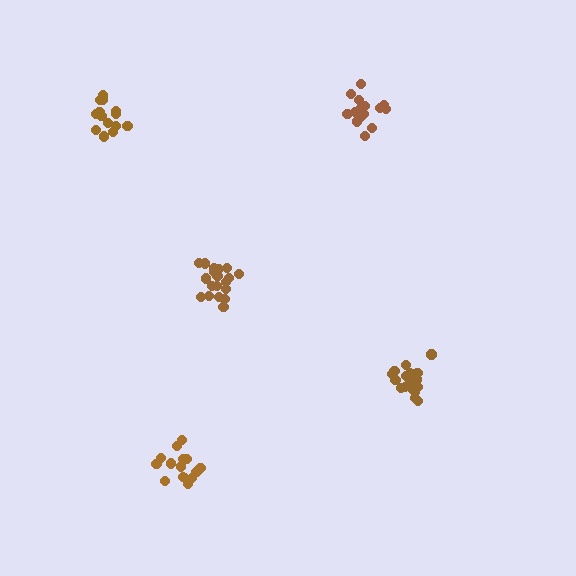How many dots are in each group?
Group 1: 20 dots, Group 2: 21 dots, Group 3: 16 dots, Group 4: 16 dots, Group 5: 15 dots (88 total).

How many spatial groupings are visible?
There are 5 spatial groupings.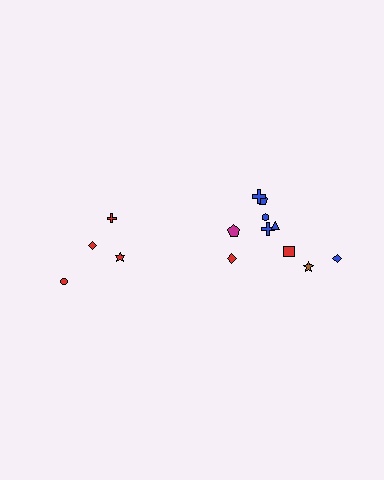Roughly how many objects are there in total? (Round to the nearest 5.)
Roughly 15 objects in total.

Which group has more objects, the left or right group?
The right group.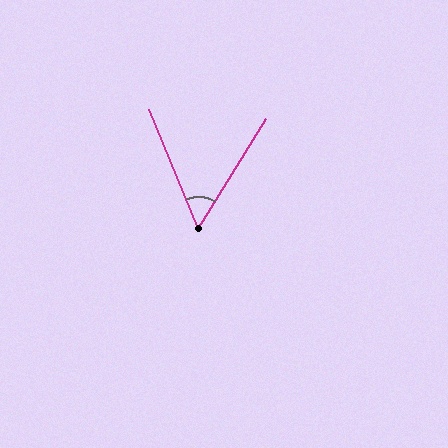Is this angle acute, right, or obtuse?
It is acute.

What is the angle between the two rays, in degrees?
Approximately 54 degrees.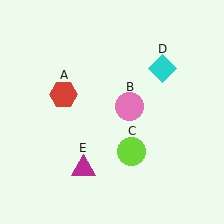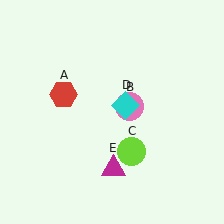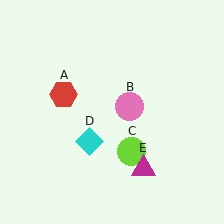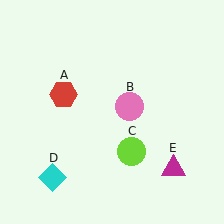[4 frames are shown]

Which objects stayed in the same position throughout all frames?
Red hexagon (object A) and pink circle (object B) and lime circle (object C) remained stationary.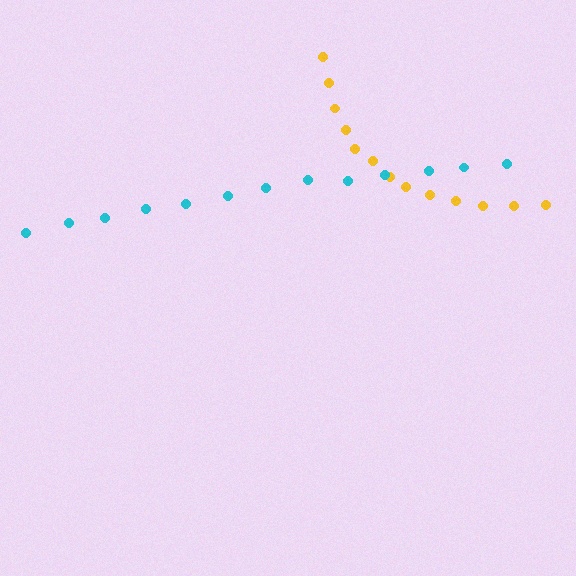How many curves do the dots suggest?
There are 2 distinct paths.